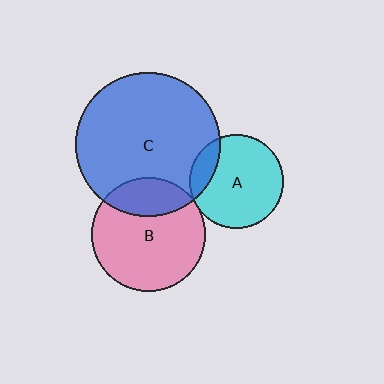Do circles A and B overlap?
Yes.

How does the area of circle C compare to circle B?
Approximately 1.6 times.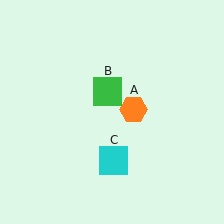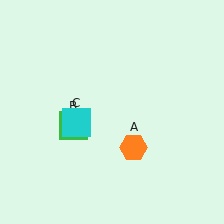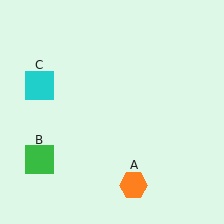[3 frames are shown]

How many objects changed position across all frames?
3 objects changed position: orange hexagon (object A), green square (object B), cyan square (object C).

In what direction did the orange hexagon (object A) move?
The orange hexagon (object A) moved down.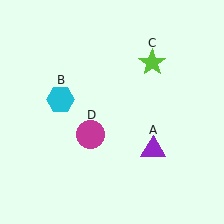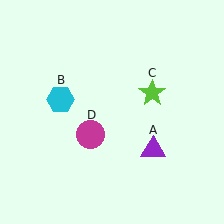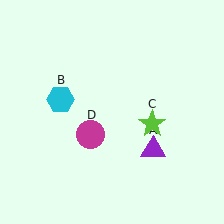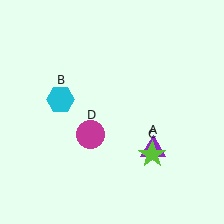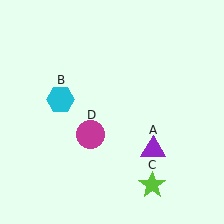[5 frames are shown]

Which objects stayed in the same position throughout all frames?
Purple triangle (object A) and cyan hexagon (object B) and magenta circle (object D) remained stationary.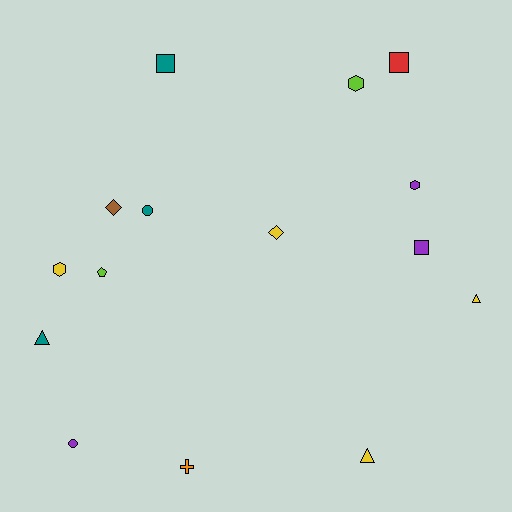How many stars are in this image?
There are no stars.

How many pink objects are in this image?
There are no pink objects.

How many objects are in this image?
There are 15 objects.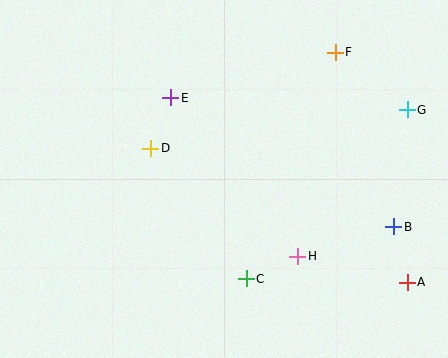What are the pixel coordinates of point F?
Point F is at (335, 52).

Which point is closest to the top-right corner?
Point G is closest to the top-right corner.